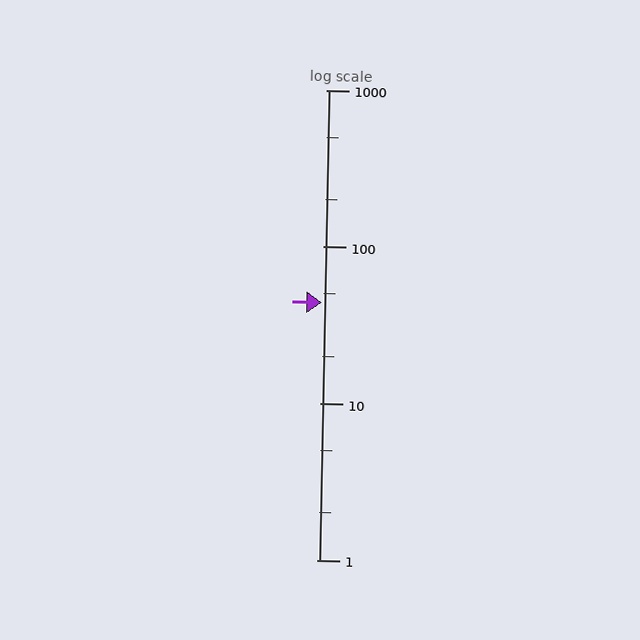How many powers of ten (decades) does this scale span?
The scale spans 3 decades, from 1 to 1000.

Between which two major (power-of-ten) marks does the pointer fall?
The pointer is between 10 and 100.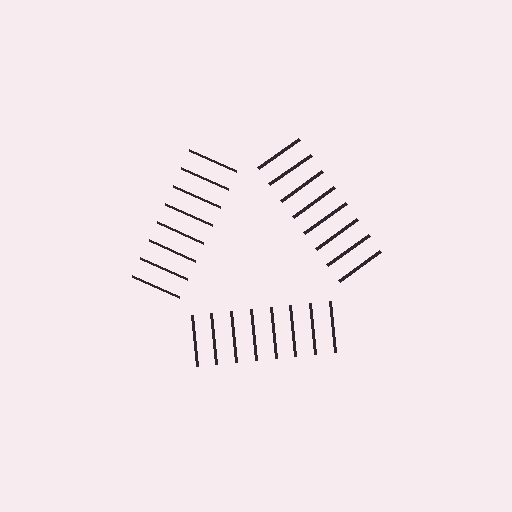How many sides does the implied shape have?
3 sides — the line-ends trace a triangle.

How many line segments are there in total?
24 — 8 along each of the 3 edges.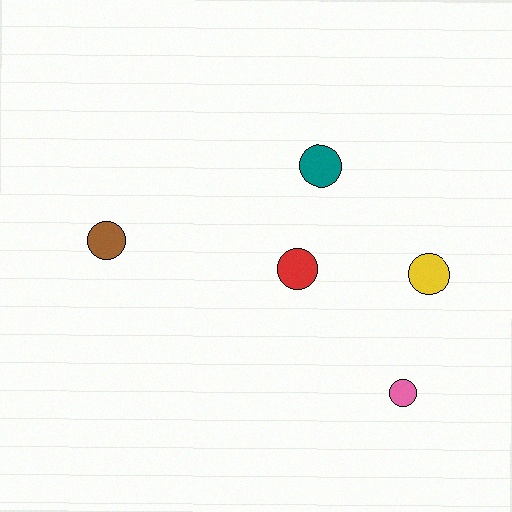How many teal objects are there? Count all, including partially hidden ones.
There is 1 teal object.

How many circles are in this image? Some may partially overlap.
There are 5 circles.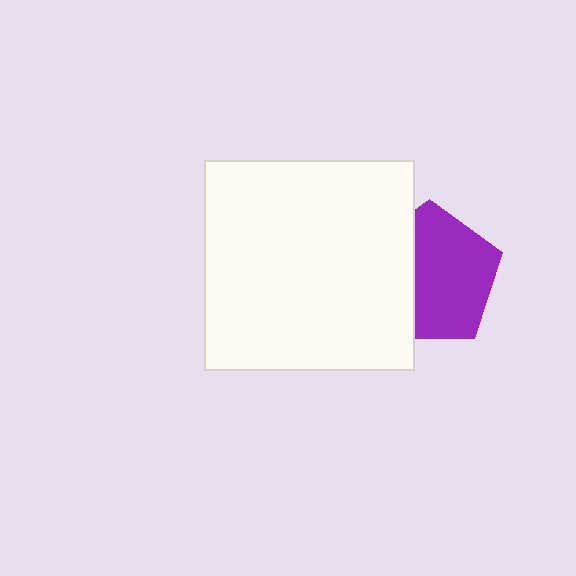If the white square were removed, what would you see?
You would see the complete purple pentagon.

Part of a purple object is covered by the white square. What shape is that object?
It is a pentagon.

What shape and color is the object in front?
The object in front is a white square.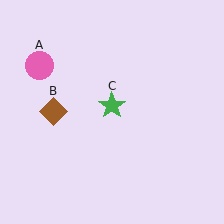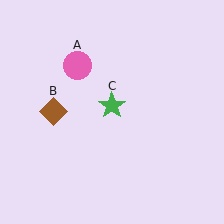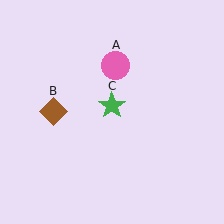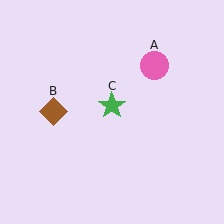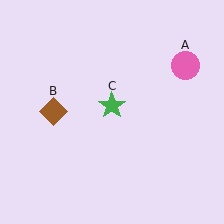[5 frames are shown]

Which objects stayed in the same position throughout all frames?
Brown diamond (object B) and green star (object C) remained stationary.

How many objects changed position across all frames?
1 object changed position: pink circle (object A).